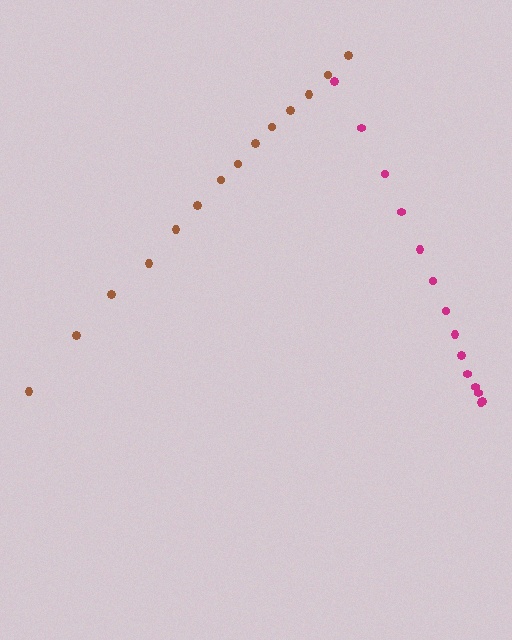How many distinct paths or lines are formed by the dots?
There are 2 distinct paths.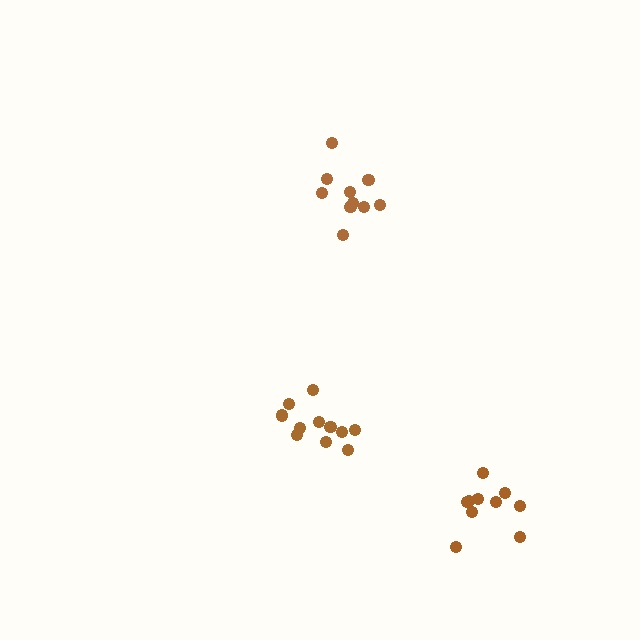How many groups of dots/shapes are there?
There are 3 groups.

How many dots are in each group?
Group 1: 11 dots, Group 2: 10 dots, Group 3: 10 dots (31 total).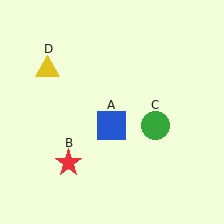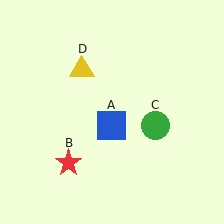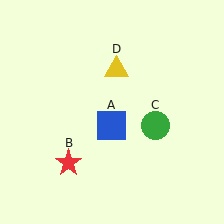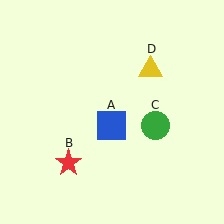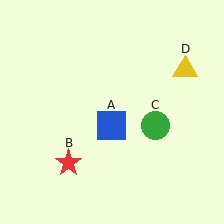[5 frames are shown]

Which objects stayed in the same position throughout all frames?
Blue square (object A) and red star (object B) and green circle (object C) remained stationary.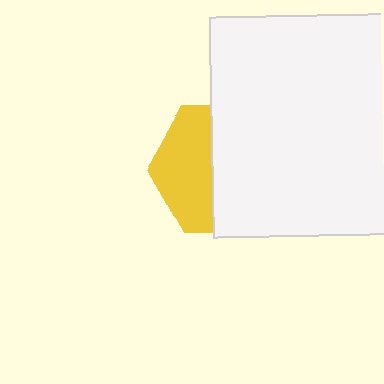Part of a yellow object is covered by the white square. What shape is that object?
It is a hexagon.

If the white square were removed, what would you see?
You would see the complete yellow hexagon.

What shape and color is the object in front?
The object in front is a white square.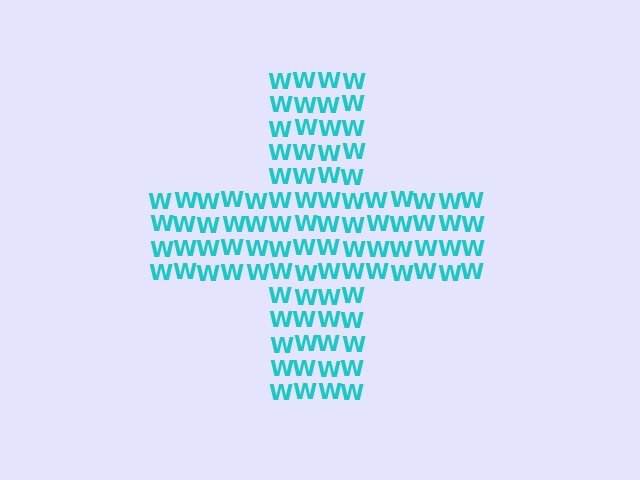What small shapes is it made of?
It is made of small letter W's.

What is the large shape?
The large shape is a cross.